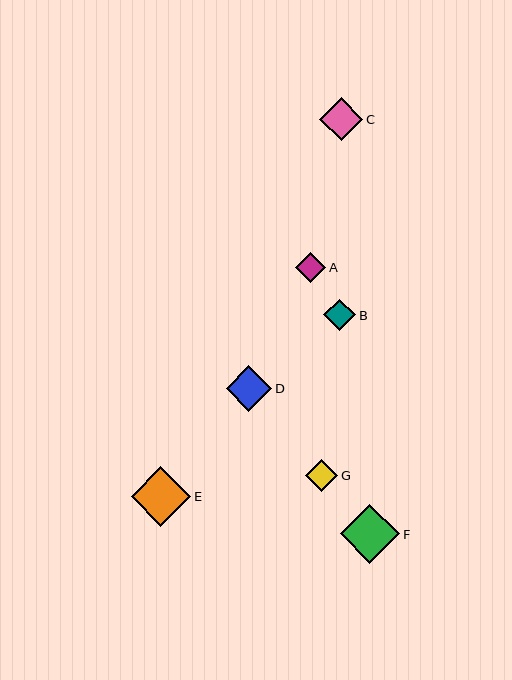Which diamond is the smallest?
Diamond A is the smallest with a size of approximately 30 pixels.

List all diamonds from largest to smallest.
From largest to smallest: E, F, D, C, G, B, A.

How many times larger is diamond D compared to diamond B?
Diamond D is approximately 1.4 times the size of diamond B.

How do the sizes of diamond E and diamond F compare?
Diamond E and diamond F are approximately the same size.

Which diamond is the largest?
Diamond E is the largest with a size of approximately 60 pixels.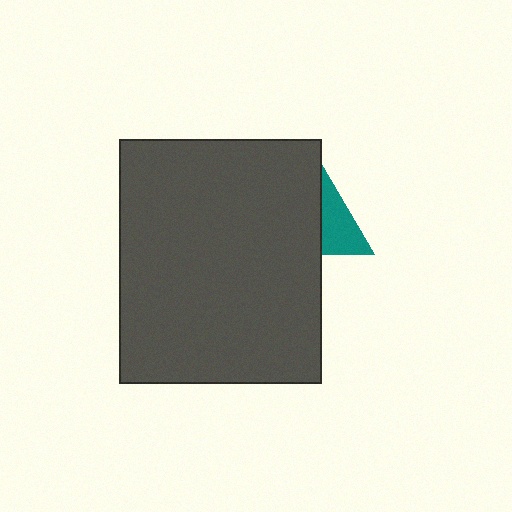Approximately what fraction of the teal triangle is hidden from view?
Roughly 62% of the teal triangle is hidden behind the dark gray rectangle.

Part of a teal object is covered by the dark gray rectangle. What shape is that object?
It is a triangle.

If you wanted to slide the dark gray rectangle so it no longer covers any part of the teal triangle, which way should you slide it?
Slide it left — that is the most direct way to separate the two shapes.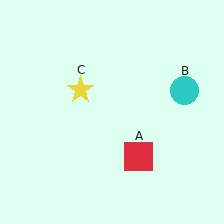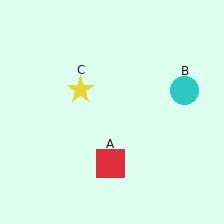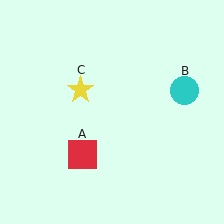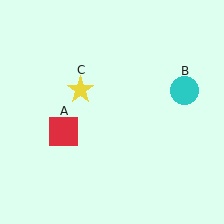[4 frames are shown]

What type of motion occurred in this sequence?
The red square (object A) rotated clockwise around the center of the scene.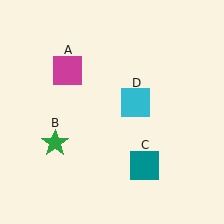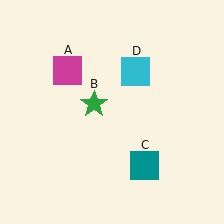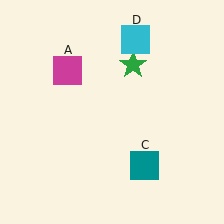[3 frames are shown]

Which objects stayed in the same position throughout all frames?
Magenta square (object A) and teal square (object C) remained stationary.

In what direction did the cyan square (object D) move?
The cyan square (object D) moved up.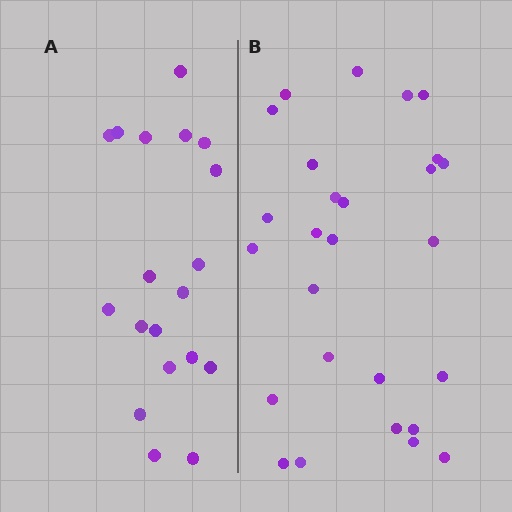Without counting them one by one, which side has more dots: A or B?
Region B (the right region) has more dots.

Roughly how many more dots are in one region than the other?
Region B has roughly 8 or so more dots than region A.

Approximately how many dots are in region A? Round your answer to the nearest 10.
About 20 dots. (The exact count is 19, which rounds to 20.)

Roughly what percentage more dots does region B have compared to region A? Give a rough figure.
About 40% more.